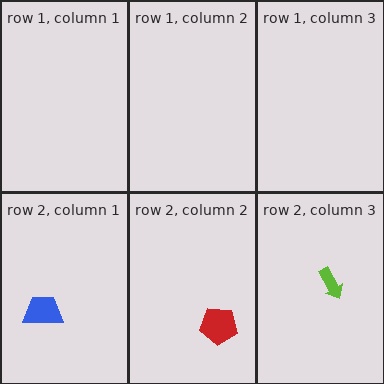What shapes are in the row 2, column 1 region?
The blue trapezoid.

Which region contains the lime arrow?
The row 2, column 3 region.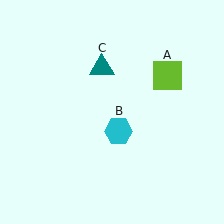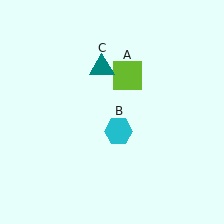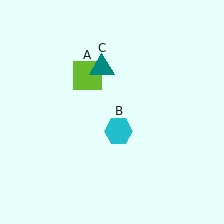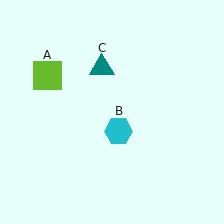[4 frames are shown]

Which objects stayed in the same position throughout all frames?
Cyan hexagon (object B) and teal triangle (object C) remained stationary.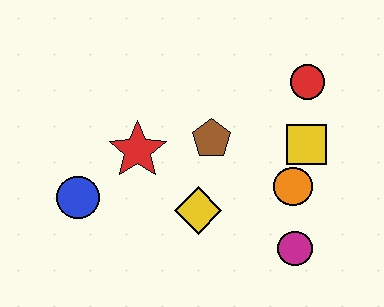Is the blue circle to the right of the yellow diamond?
No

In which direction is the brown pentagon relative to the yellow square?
The brown pentagon is to the left of the yellow square.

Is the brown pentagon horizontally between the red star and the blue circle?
No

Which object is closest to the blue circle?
The red star is closest to the blue circle.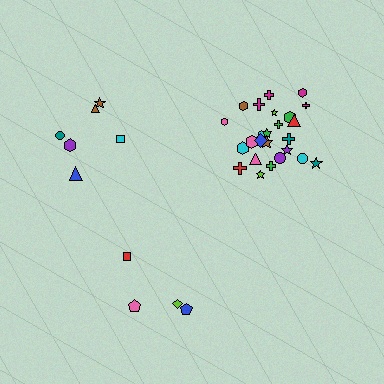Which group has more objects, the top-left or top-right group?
The top-right group.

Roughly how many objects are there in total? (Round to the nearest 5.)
Roughly 35 objects in total.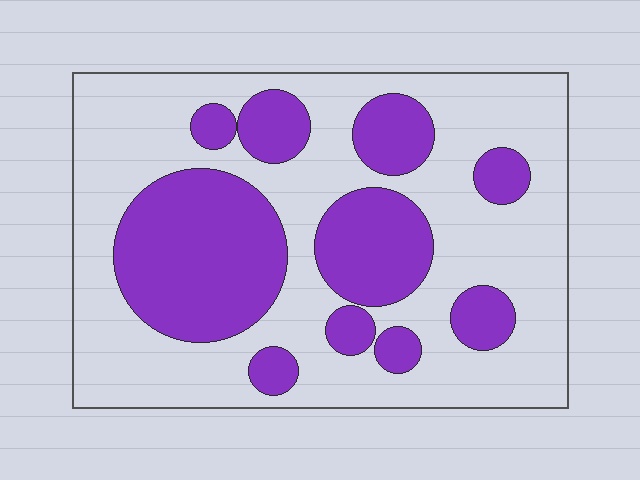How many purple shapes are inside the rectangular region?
10.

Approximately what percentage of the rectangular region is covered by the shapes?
Approximately 35%.